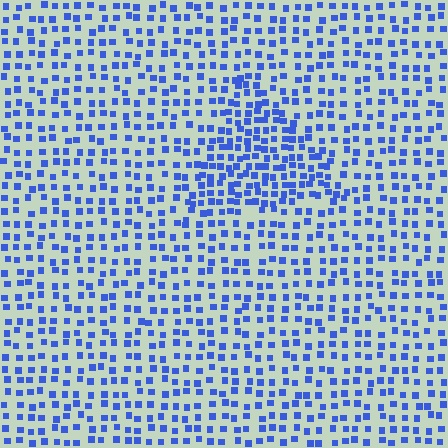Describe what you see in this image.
The image contains small blue elements arranged at two different densities. A triangle-shaped region is visible where the elements are more densely packed than the surrounding area.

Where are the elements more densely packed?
The elements are more densely packed inside the triangle boundary.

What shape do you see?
I see a triangle.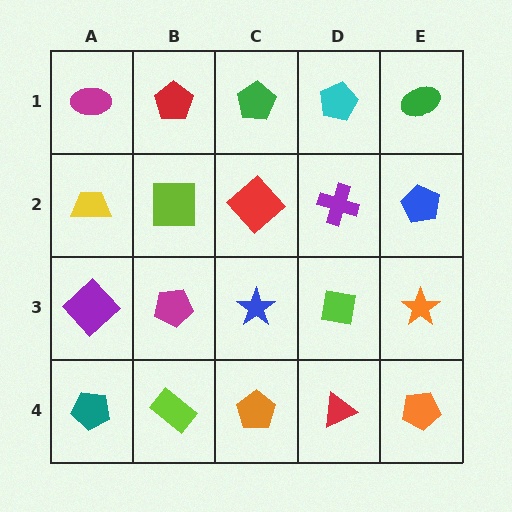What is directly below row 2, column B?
A magenta pentagon.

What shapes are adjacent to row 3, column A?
A yellow trapezoid (row 2, column A), a teal pentagon (row 4, column A), a magenta pentagon (row 3, column B).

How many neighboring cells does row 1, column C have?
3.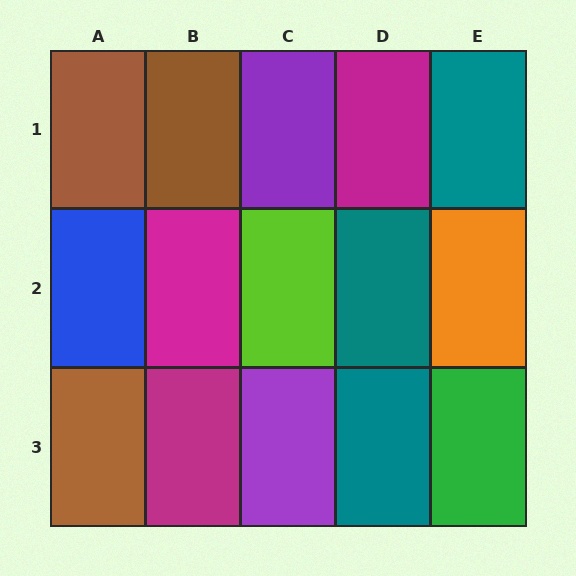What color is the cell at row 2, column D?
Teal.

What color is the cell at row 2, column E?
Orange.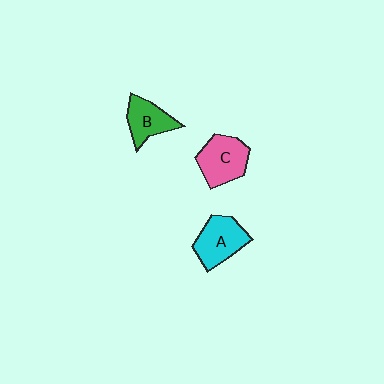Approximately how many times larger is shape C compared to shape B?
Approximately 1.3 times.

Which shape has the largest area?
Shape A (cyan).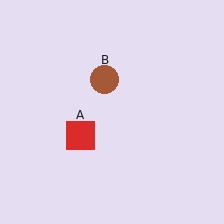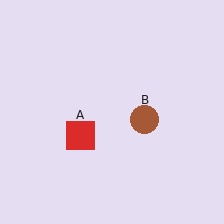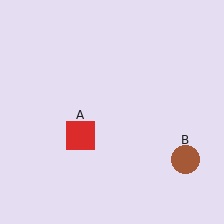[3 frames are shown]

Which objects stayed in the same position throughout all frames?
Red square (object A) remained stationary.